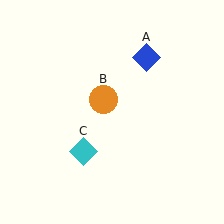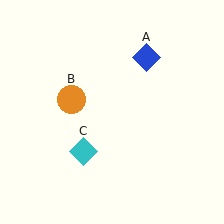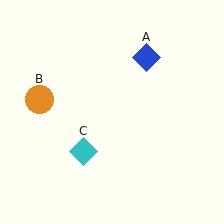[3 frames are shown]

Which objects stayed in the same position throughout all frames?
Blue diamond (object A) and cyan diamond (object C) remained stationary.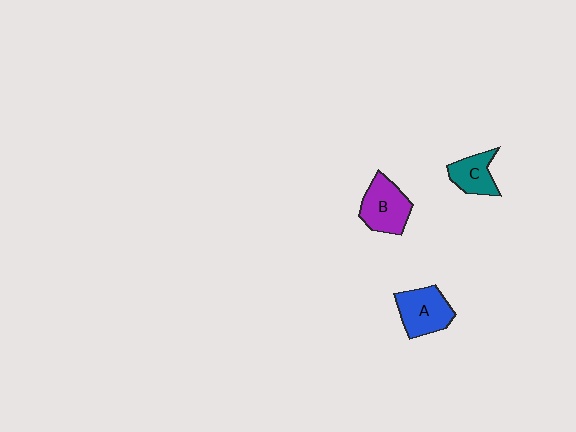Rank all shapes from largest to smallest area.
From largest to smallest: A (blue), B (purple), C (teal).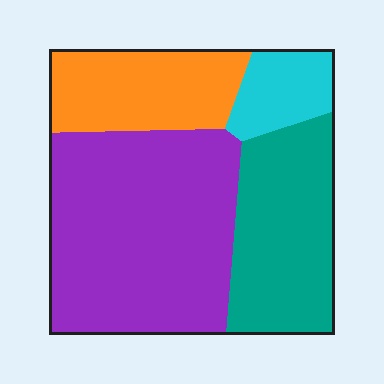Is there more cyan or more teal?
Teal.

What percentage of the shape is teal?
Teal takes up between a sixth and a third of the shape.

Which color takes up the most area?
Purple, at roughly 45%.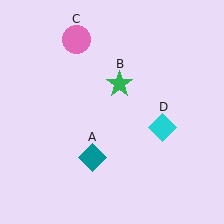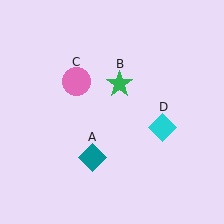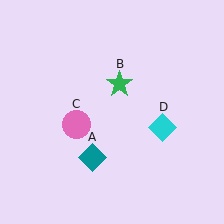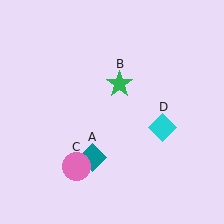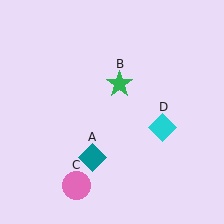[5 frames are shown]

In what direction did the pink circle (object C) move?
The pink circle (object C) moved down.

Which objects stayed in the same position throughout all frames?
Teal diamond (object A) and green star (object B) and cyan diamond (object D) remained stationary.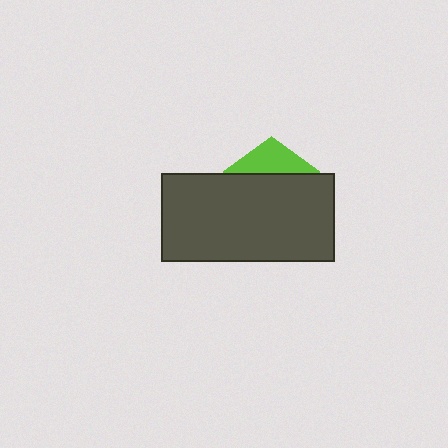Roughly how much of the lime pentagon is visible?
A small part of it is visible (roughly 31%).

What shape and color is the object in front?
The object in front is a dark gray rectangle.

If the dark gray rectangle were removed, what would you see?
You would see the complete lime pentagon.